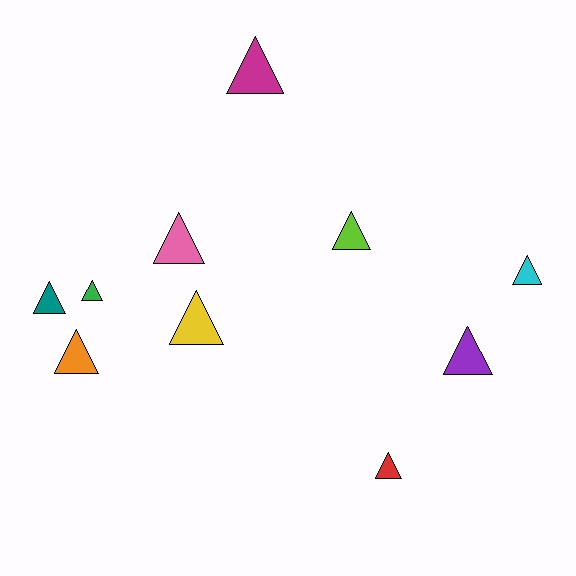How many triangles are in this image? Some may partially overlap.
There are 10 triangles.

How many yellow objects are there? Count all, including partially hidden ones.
There is 1 yellow object.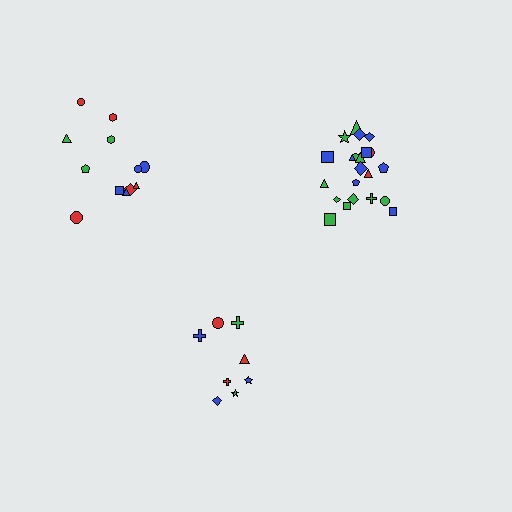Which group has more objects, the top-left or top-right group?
The top-right group.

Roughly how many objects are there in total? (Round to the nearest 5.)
Roughly 40 objects in total.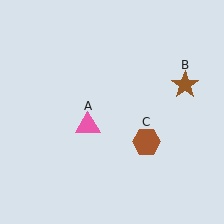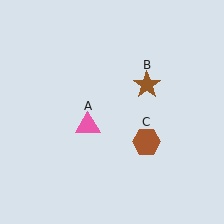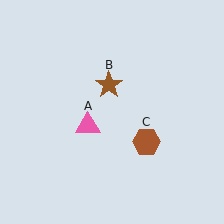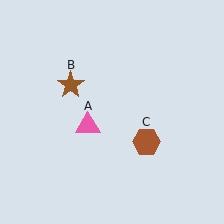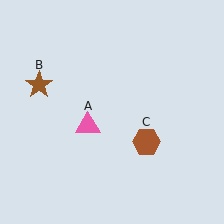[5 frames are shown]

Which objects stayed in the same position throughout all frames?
Pink triangle (object A) and brown hexagon (object C) remained stationary.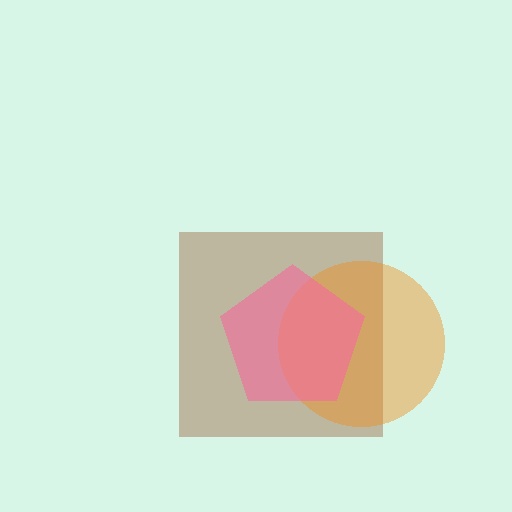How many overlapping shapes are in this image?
There are 3 overlapping shapes in the image.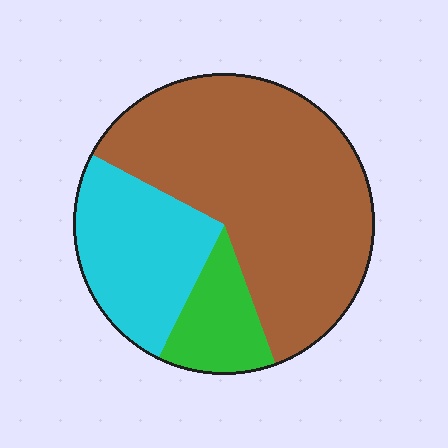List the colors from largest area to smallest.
From largest to smallest: brown, cyan, green.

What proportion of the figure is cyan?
Cyan covers roughly 25% of the figure.